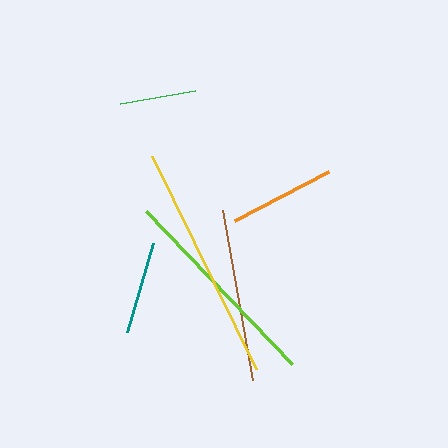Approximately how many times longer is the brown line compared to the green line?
The brown line is approximately 2.3 times the length of the green line.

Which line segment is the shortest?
The green line is the shortest at approximately 76 pixels.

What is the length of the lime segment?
The lime segment is approximately 212 pixels long.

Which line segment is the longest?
The yellow line is the longest at approximately 238 pixels.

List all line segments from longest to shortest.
From longest to shortest: yellow, lime, brown, orange, teal, green.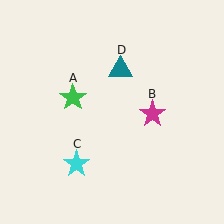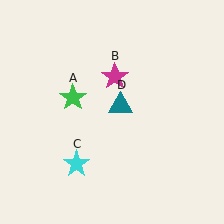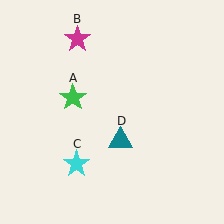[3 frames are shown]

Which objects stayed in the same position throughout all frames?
Green star (object A) and cyan star (object C) remained stationary.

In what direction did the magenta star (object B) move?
The magenta star (object B) moved up and to the left.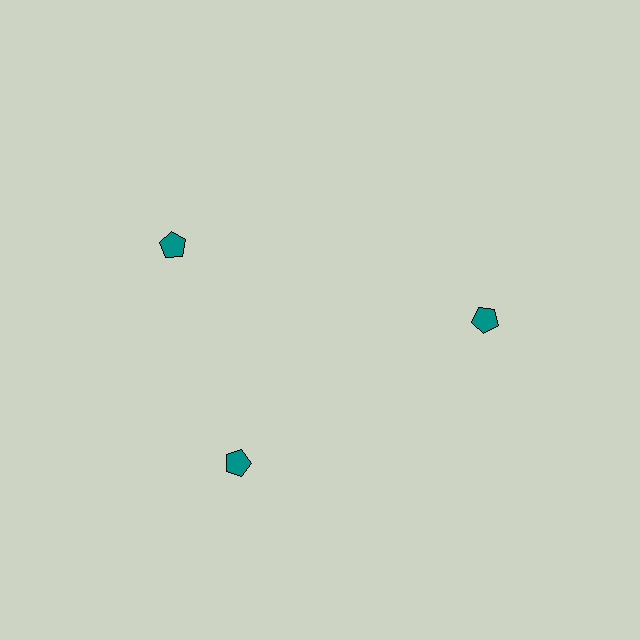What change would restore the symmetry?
The symmetry would be restored by rotating it back into even spacing with its neighbors so that all 3 pentagons sit at equal angles and equal distance from the center.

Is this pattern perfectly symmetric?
No. The 3 teal pentagons are arranged in a ring, but one element near the 11 o'clock position is rotated out of alignment along the ring, breaking the 3-fold rotational symmetry.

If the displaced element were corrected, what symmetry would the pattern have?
It would have 3-fold rotational symmetry — the pattern would map onto itself every 120 degrees.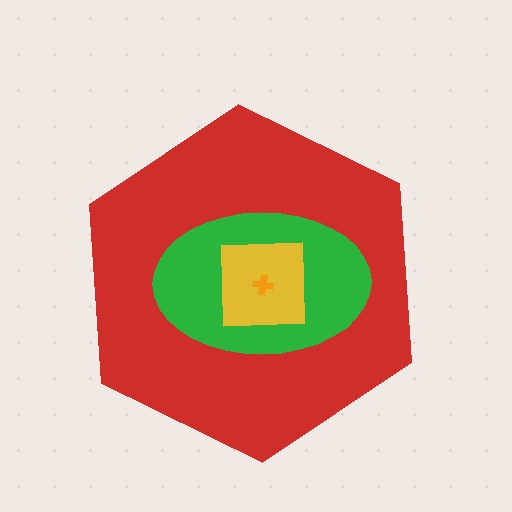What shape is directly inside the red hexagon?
The green ellipse.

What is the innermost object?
The orange cross.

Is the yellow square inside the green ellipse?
Yes.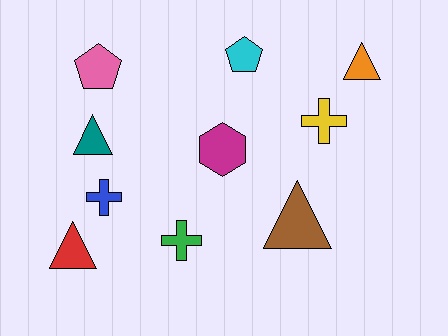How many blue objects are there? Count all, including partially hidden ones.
There is 1 blue object.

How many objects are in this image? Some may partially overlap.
There are 10 objects.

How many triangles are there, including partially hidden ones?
There are 4 triangles.